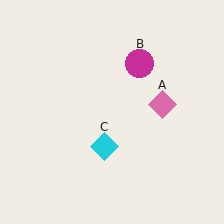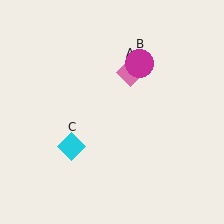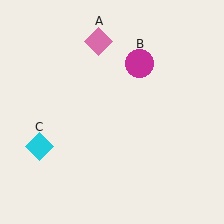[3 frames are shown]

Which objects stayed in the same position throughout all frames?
Magenta circle (object B) remained stationary.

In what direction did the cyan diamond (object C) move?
The cyan diamond (object C) moved left.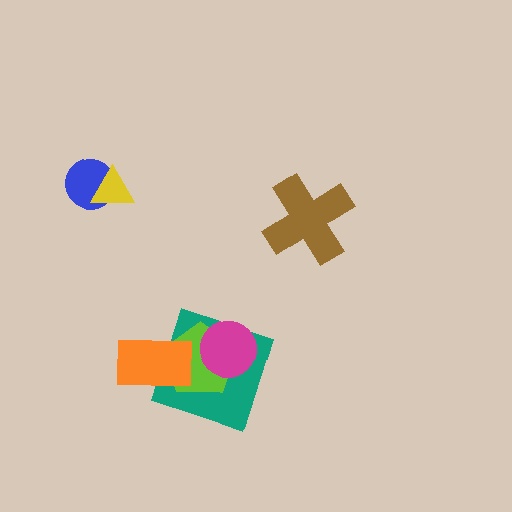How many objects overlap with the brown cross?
0 objects overlap with the brown cross.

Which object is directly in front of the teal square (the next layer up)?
The lime pentagon is directly in front of the teal square.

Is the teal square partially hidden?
Yes, it is partially covered by another shape.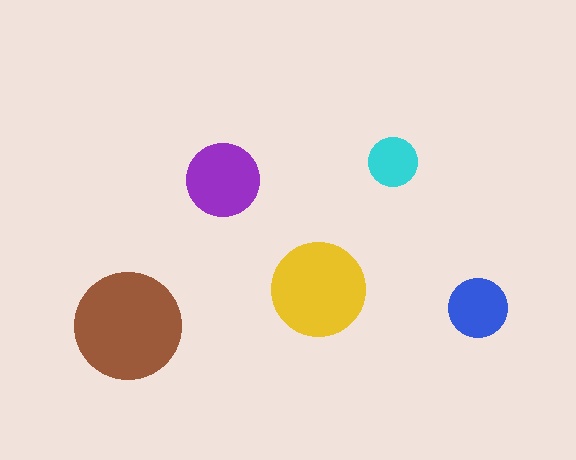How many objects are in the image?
There are 5 objects in the image.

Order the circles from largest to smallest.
the brown one, the yellow one, the purple one, the blue one, the cyan one.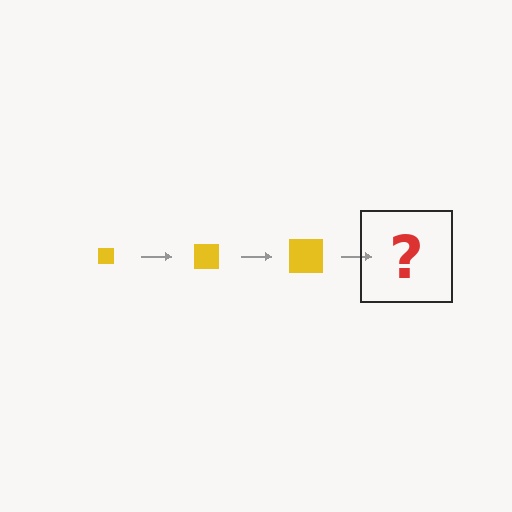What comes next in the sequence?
The next element should be a yellow square, larger than the previous one.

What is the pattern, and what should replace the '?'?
The pattern is that the square gets progressively larger each step. The '?' should be a yellow square, larger than the previous one.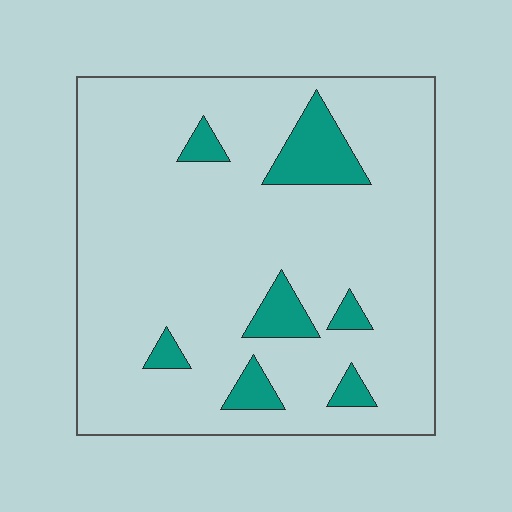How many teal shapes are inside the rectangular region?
7.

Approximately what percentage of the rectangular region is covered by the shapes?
Approximately 10%.